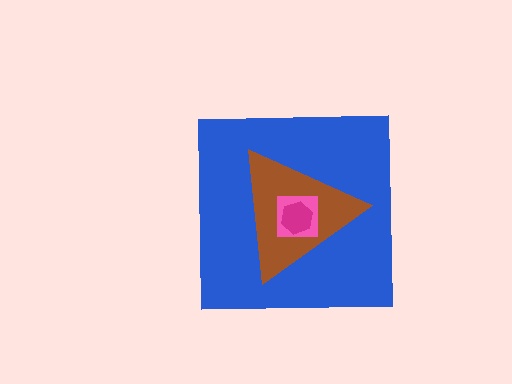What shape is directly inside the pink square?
The magenta hexagon.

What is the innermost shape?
The magenta hexagon.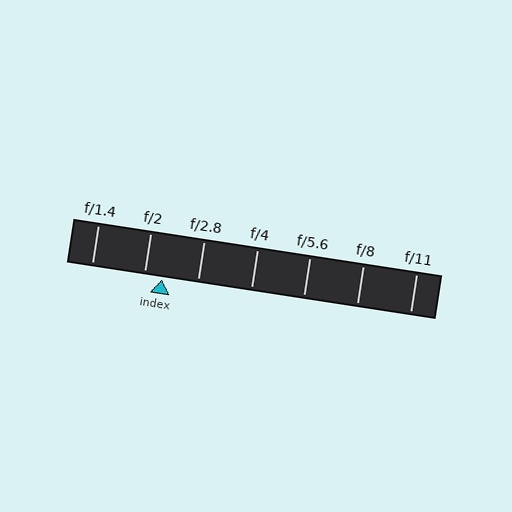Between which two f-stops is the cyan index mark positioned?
The index mark is between f/2 and f/2.8.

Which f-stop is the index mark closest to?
The index mark is closest to f/2.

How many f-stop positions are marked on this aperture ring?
There are 7 f-stop positions marked.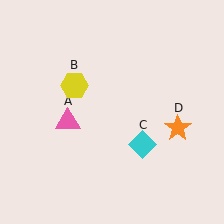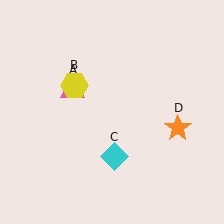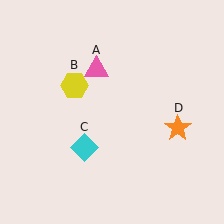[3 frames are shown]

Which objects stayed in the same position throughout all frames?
Yellow hexagon (object B) and orange star (object D) remained stationary.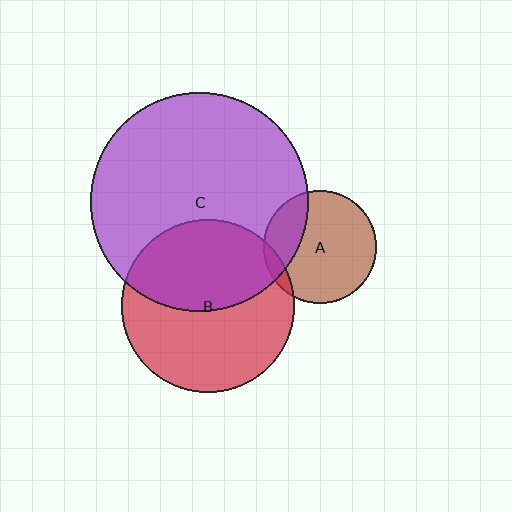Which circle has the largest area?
Circle C (purple).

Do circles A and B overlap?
Yes.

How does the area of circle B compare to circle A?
Approximately 2.4 times.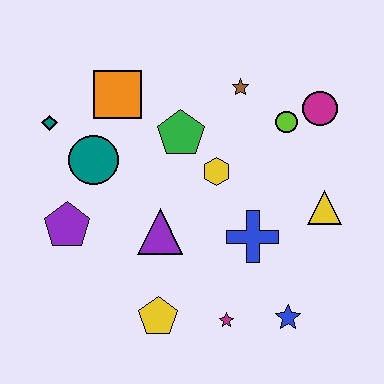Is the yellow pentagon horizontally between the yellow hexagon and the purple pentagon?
Yes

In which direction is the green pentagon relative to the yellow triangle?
The green pentagon is to the left of the yellow triangle.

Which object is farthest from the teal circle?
The blue star is farthest from the teal circle.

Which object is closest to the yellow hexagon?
The green pentagon is closest to the yellow hexagon.